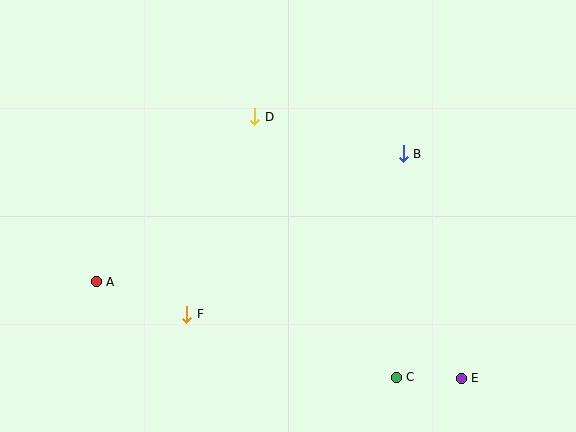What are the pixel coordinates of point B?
Point B is at (403, 154).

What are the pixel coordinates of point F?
Point F is at (187, 314).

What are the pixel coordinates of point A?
Point A is at (96, 282).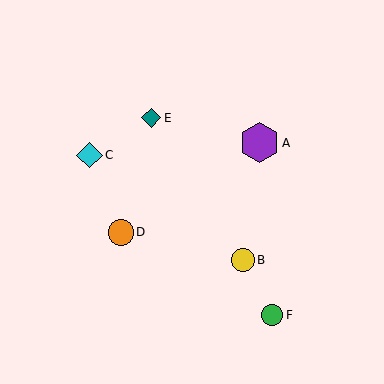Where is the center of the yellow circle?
The center of the yellow circle is at (243, 260).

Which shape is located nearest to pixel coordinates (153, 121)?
The teal diamond (labeled E) at (151, 118) is nearest to that location.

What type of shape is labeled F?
Shape F is a green circle.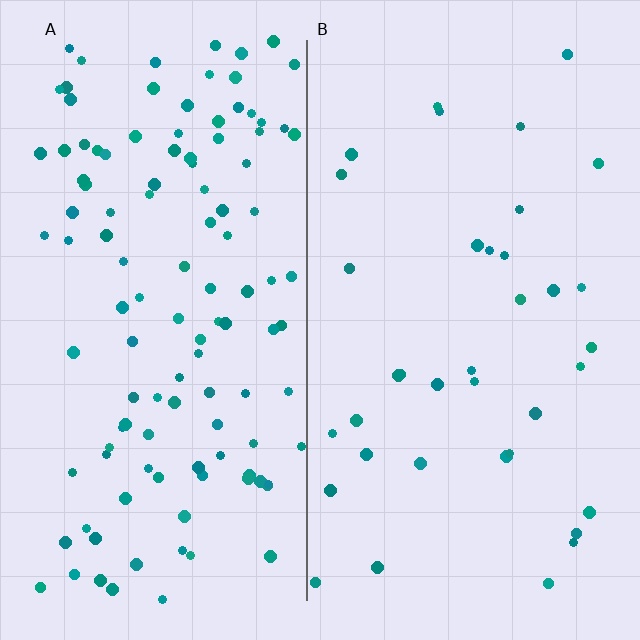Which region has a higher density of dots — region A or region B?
A (the left).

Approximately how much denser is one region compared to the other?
Approximately 3.2× — region A over region B.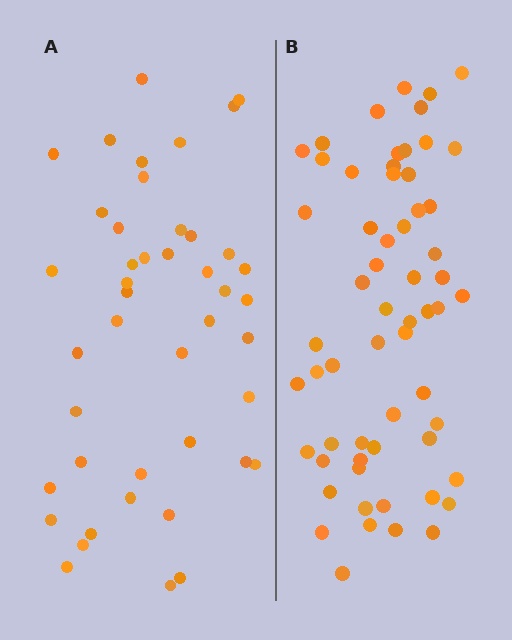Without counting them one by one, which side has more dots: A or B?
Region B (the right region) has more dots.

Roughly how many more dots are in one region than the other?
Region B has approximately 15 more dots than region A.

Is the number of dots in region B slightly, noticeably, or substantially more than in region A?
Region B has noticeably more, but not dramatically so. The ratio is roughly 1.4 to 1.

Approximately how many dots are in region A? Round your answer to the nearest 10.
About 40 dots. (The exact count is 44, which rounds to 40.)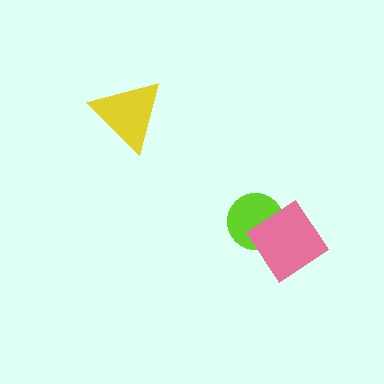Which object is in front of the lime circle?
The pink diamond is in front of the lime circle.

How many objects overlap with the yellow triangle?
0 objects overlap with the yellow triangle.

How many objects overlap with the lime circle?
1 object overlaps with the lime circle.